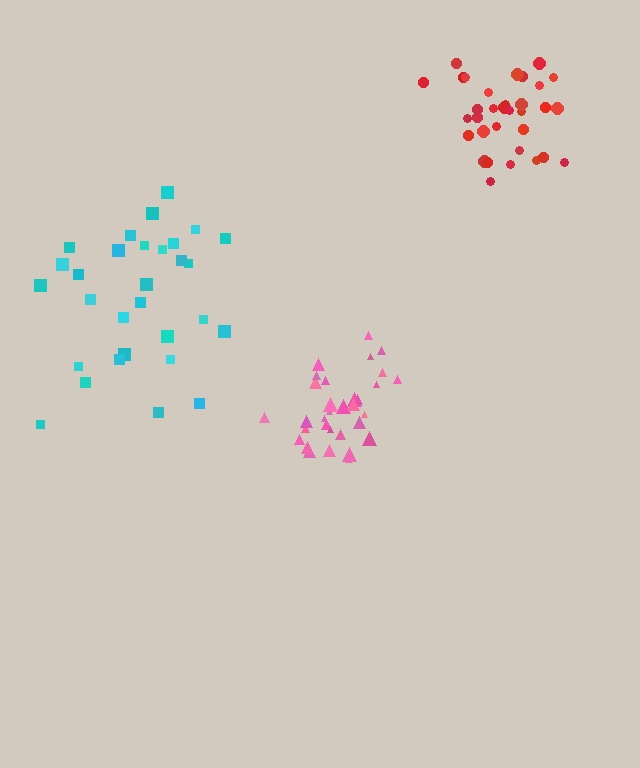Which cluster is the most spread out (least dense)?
Cyan.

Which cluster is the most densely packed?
Red.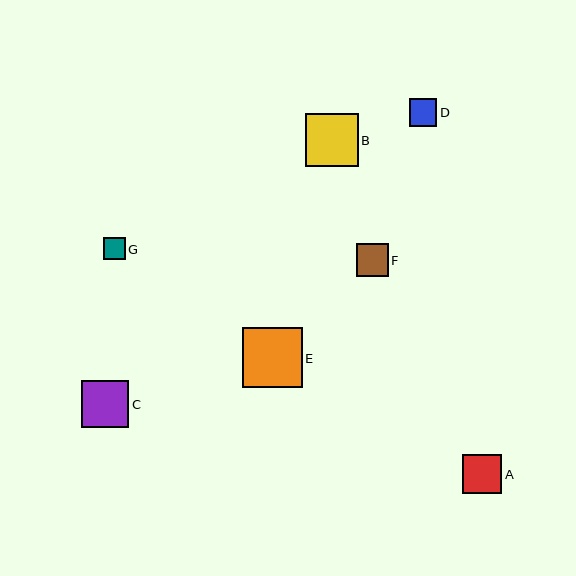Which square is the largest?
Square E is the largest with a size of approximately 60 pixels.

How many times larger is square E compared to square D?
Square E is approximately 2.2 times the size of square D.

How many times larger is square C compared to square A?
Square C is approximately 1.2 times the size of square A.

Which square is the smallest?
Square G is the smallest with a size of approximately 22 pixels.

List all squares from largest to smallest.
From largest to smallest: E, B, C, A, F, D, G.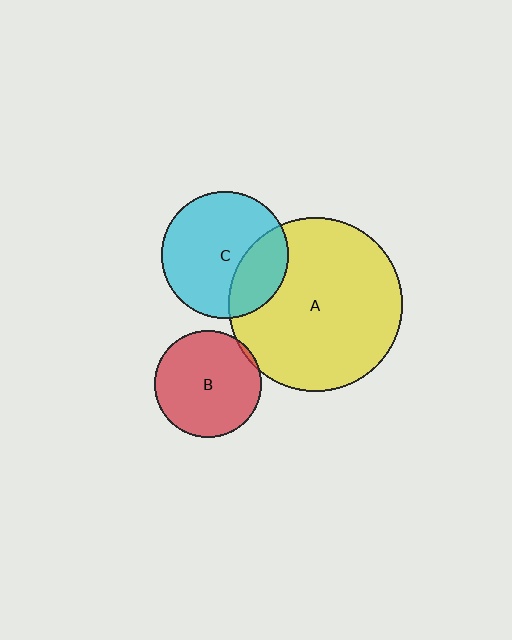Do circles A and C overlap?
Yes.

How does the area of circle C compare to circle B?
Approximately 1.4 times.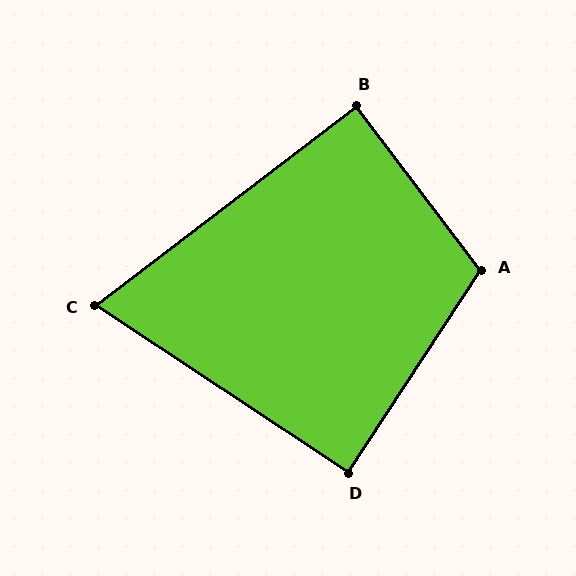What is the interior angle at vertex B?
Approximately 90 degrees (approximately right).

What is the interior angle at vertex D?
Approximately 90 degrees (approximately right).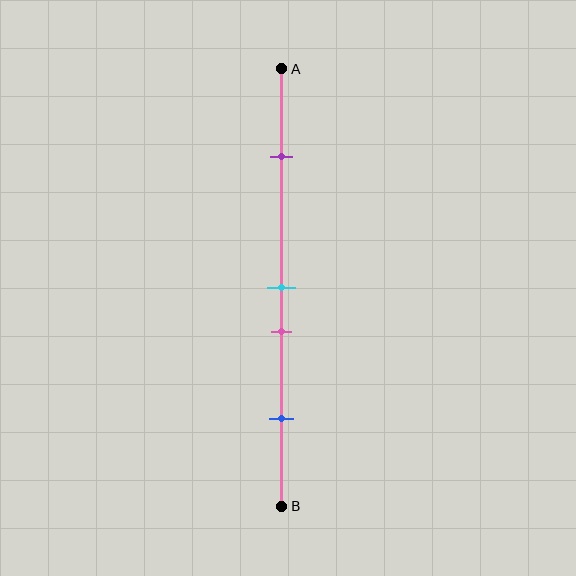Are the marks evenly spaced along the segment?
No, the marks are not evenly spaced.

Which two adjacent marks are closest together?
The cyan and pink marks are the closest adjacent pair.